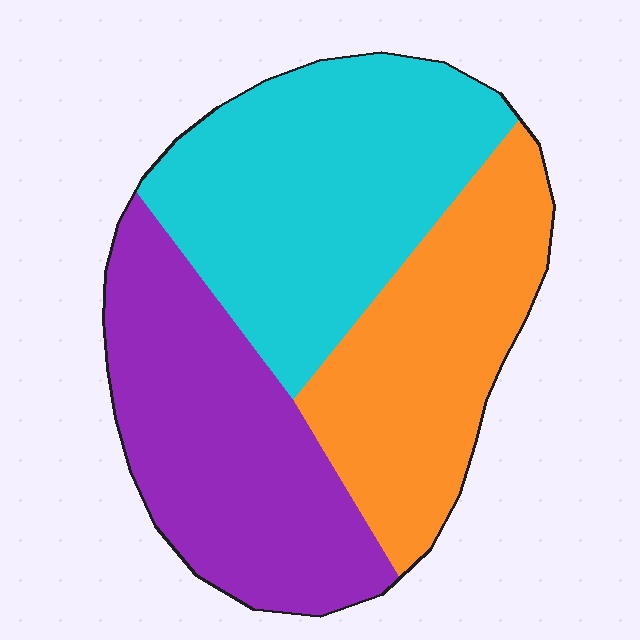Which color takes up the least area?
Orange, at roughly 30%.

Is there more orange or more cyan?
Cyan.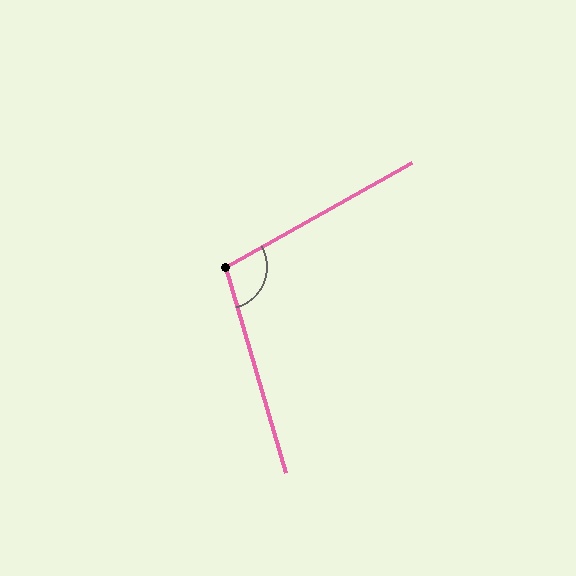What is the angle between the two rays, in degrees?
Approximately 103 degrees.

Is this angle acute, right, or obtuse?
It is obtuse.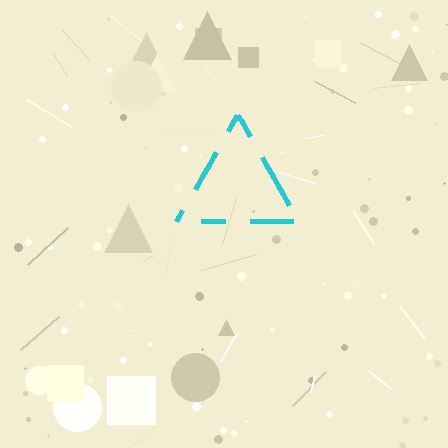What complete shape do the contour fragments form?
The contour fragments form a triangle.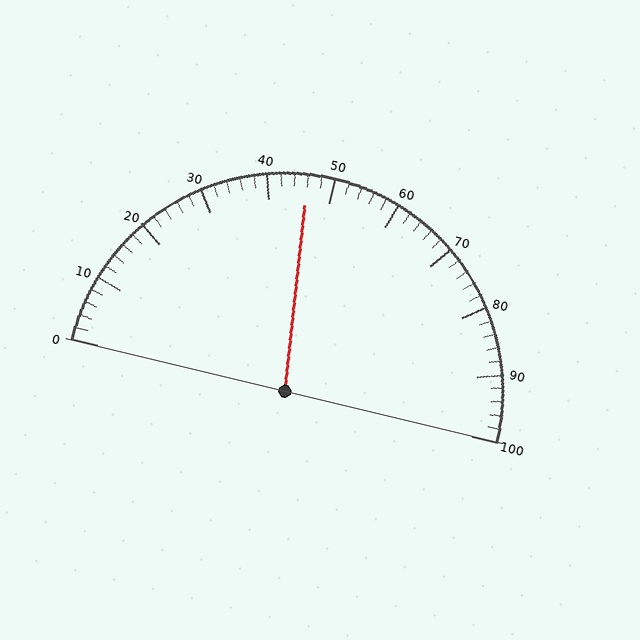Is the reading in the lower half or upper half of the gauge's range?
The reading is in the lower half of the range (0 to 100).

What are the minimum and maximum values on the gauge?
The gauge ranges from 0 to 100.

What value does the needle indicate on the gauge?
The needle indicates approximately 46.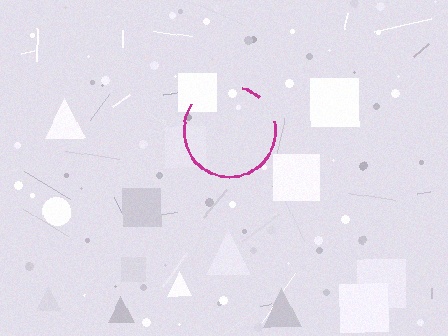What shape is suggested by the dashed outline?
The dashed outline suggests a circle.